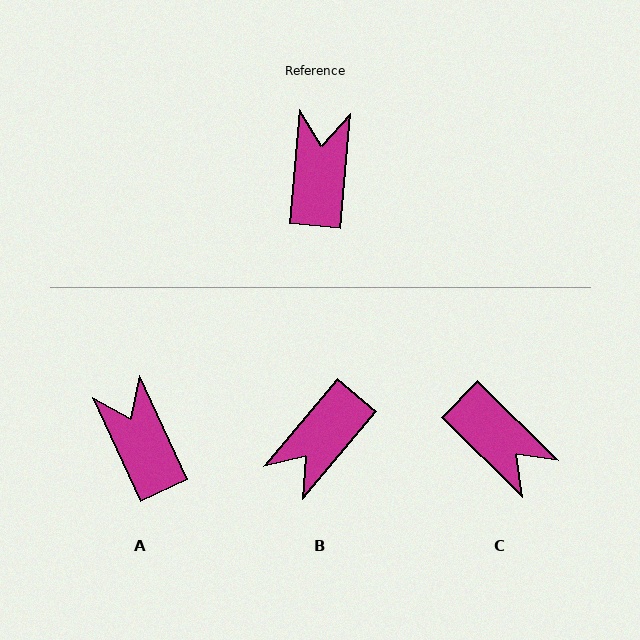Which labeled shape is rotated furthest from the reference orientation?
B, about 145 degrees away.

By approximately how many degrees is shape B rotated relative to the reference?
Approximately 145 degrees counter-clockwise.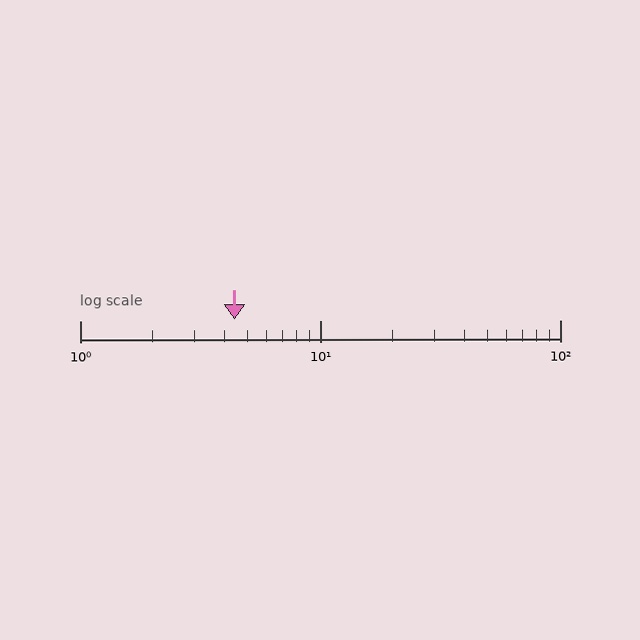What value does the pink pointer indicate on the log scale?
The pointer indicates approximately 4.4.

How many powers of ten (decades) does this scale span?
The scale spans 2 decades, from 1 to 100.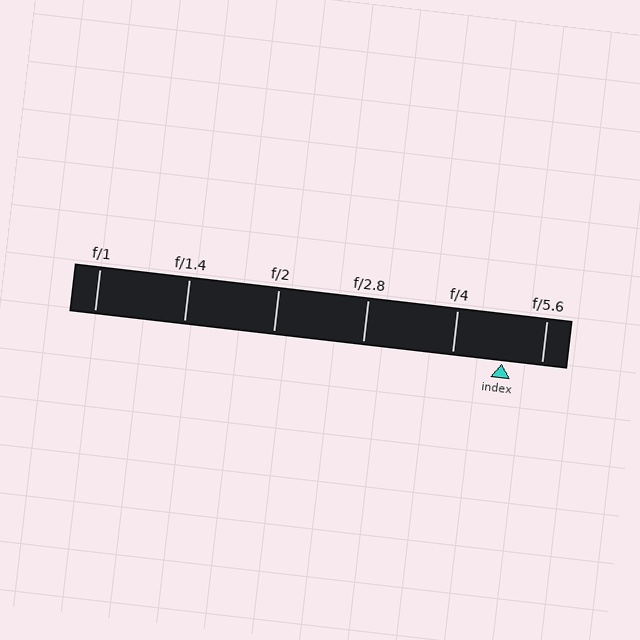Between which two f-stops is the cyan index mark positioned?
The index mark is between f/4 and f/5.6.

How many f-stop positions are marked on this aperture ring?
There are 6 f-stop positions marked.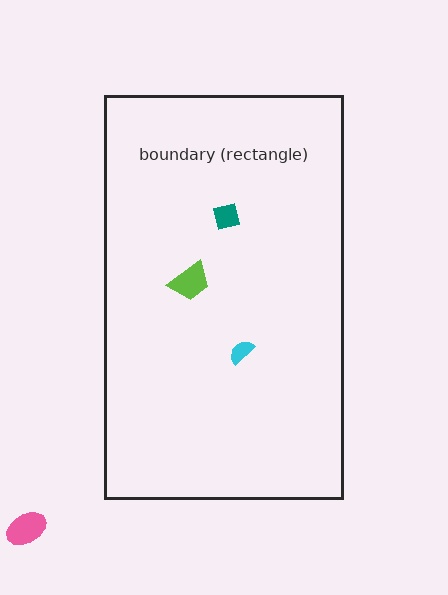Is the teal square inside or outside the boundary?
Inside.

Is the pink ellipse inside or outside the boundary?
Outside.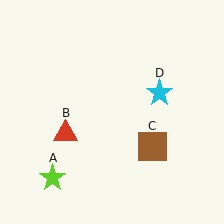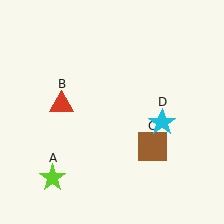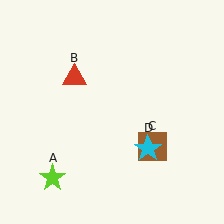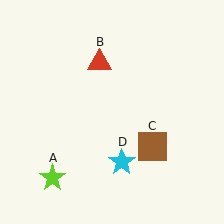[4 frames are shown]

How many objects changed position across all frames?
2 objects changed position: red triangle (object B), cyan star (object D).